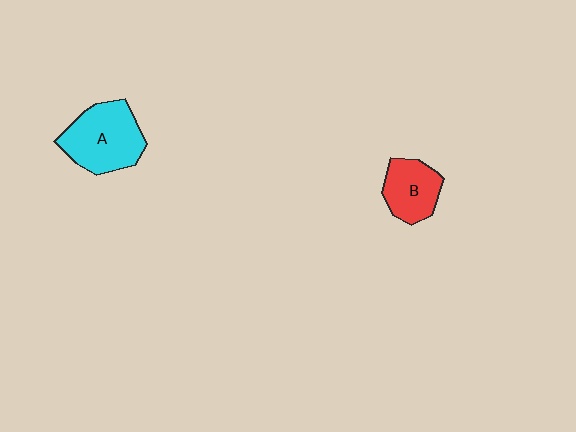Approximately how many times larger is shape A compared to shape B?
Approximately 1.5 times.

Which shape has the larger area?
Shape A (cyan).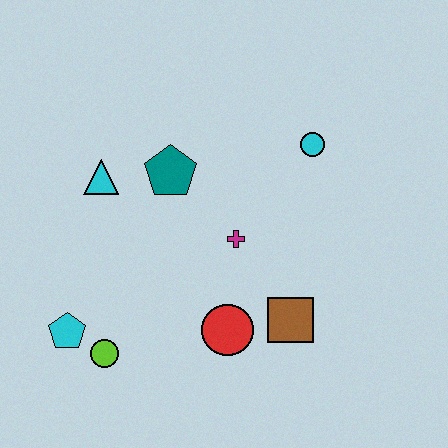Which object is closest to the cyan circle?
The magenta cross is closest to the cyan circle.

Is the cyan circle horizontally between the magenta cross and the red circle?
No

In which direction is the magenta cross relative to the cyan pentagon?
The magenta cross is to the right of the cyan pentagon.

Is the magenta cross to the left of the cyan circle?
Yes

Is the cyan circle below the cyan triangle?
No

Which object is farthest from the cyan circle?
The cyan pentagon is farthest from the cyan circle.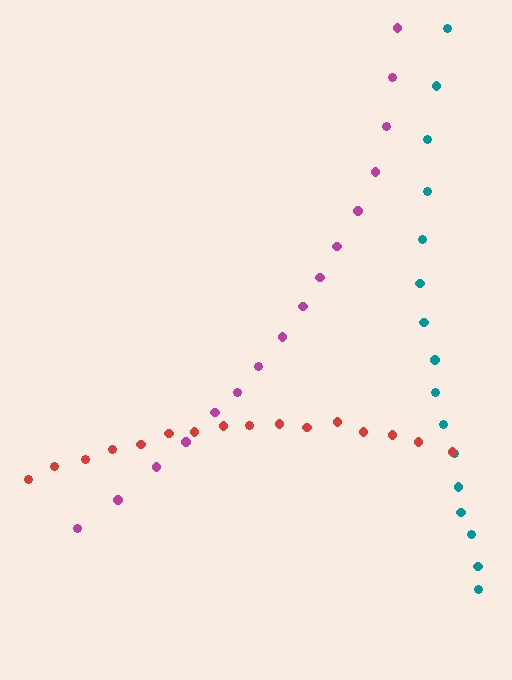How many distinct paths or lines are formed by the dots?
There are 3 distinct paths.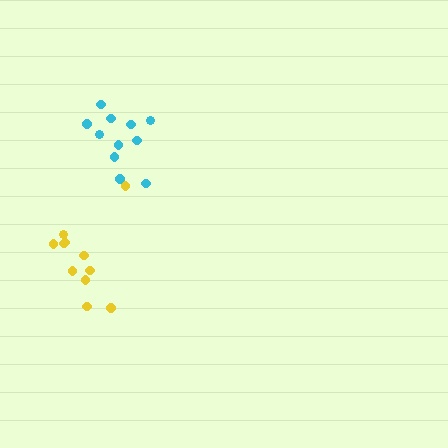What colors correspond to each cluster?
The clusters are colored: yellow, cyan.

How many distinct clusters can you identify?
There are 2 distinct clusters.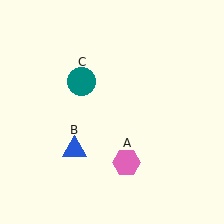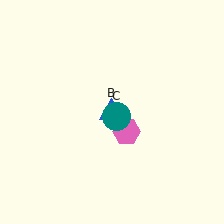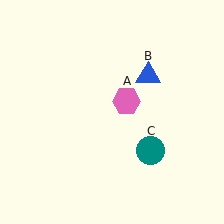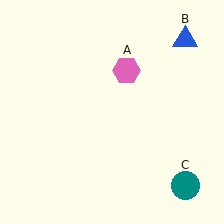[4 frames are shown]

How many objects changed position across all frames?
3 objects changed position: pink hexagon (object A), blue triangle (object B), teal circle (object C).